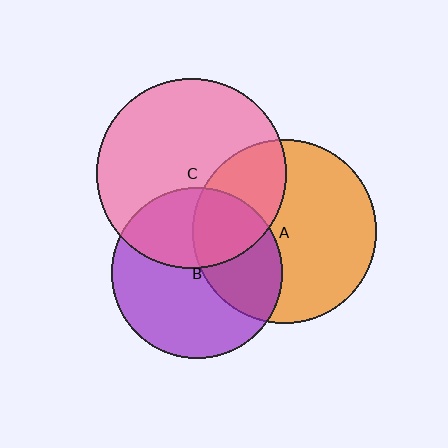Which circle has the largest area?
Circle C (pink).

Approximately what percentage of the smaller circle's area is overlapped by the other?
Approximately 35%.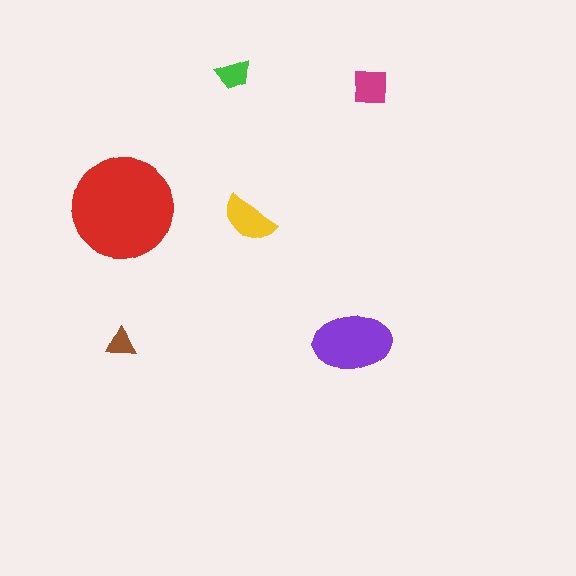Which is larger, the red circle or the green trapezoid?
The red circle.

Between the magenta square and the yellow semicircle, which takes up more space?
The yellow semicircle.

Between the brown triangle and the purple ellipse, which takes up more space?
The purple ellipse.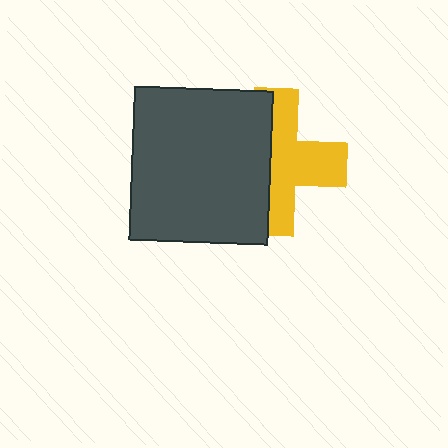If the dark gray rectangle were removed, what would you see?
You would see the complete yellow cross.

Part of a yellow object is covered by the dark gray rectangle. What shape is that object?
It is a cross.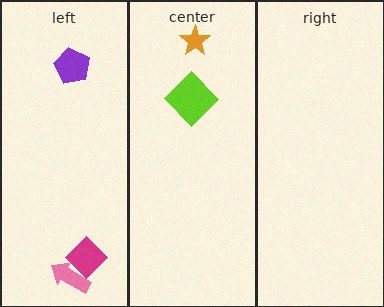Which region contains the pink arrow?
The left region.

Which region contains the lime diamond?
The center region.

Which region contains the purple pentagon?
The left region.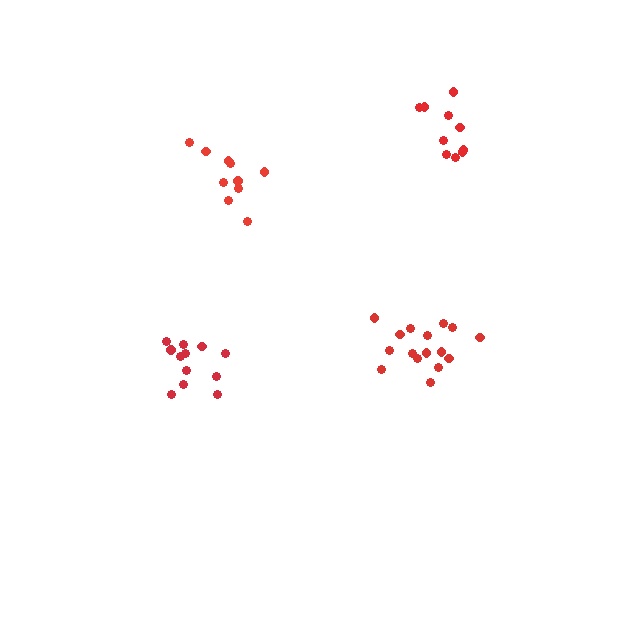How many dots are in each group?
Group 1: 10 dots, Group 2: 12 dots, Group 3: 16 dots, Group 4: 10 dots (48 total).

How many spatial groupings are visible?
There are 4 spatial groupings.